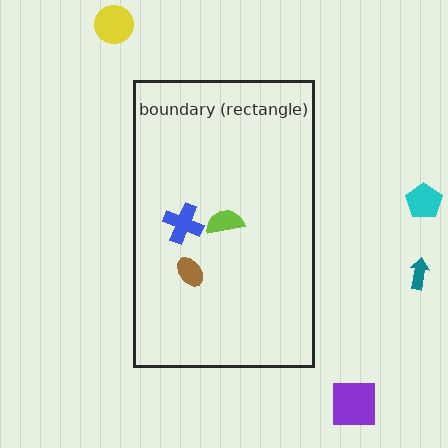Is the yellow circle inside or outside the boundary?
Outside.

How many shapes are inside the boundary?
3 inside, 4 outside.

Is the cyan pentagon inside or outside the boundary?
Outside.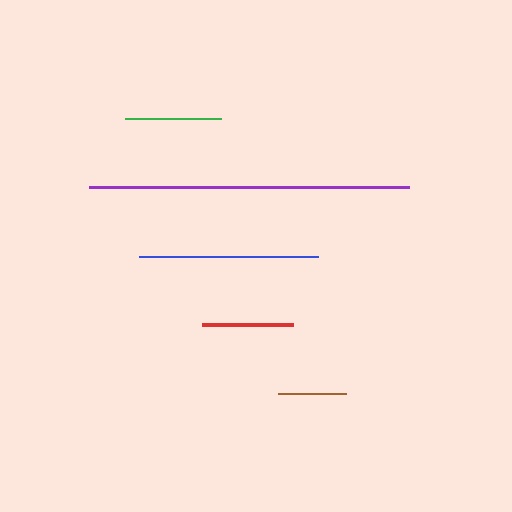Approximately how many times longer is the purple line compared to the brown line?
The purple line is approximately 4.7 times the length of the brown line.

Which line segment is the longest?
The purple line is the longest at approximately 320 pixels.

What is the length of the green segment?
The green segment is approximately 96 pixels long.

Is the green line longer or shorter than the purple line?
The purple line is longer than the green line.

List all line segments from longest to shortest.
From longest to shortest: purple, blue, green, red, brown.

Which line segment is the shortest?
The brown line is the shortest at approximately 68 pixels.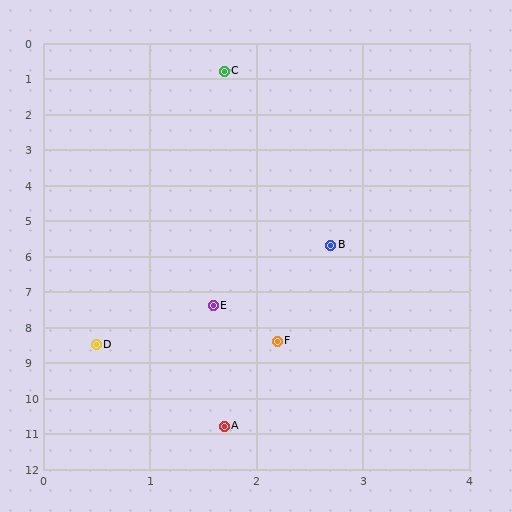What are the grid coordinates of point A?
Point A is at approximately (1.7, 10.8).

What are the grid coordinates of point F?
Point F is at approximately (2.2, 8.4).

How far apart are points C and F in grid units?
Points C and F are about 7.6 grid units apart.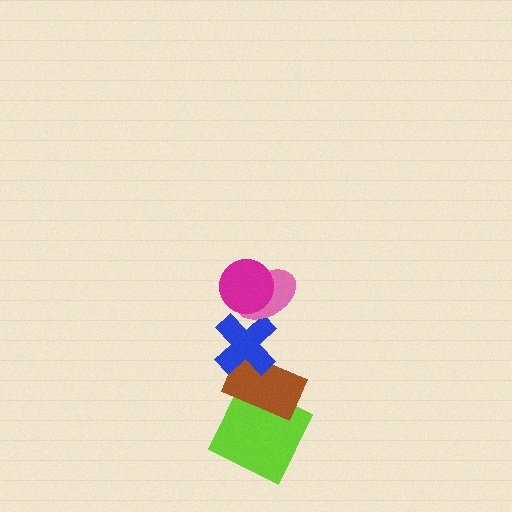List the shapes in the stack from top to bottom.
From top to bottom: the magenta circle, the pink ellipse, the blue cross, the brown rectangle, the lime square.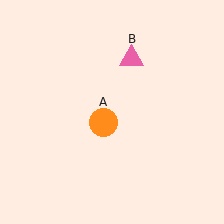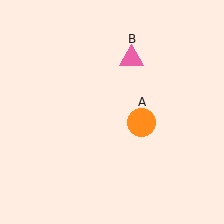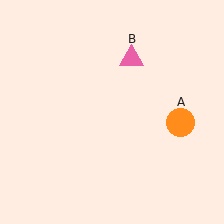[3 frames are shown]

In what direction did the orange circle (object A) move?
The orange circle (object A) moved right.